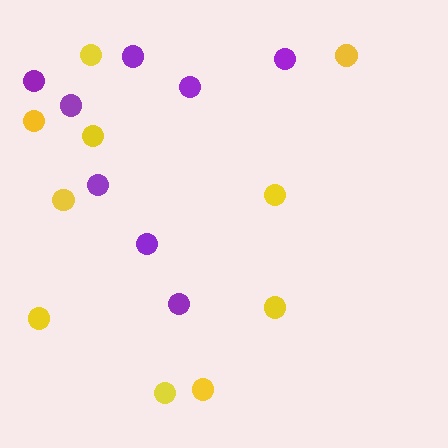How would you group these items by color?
There are 2 groups: one group of yellow circles (10) and one group of purple circles (8).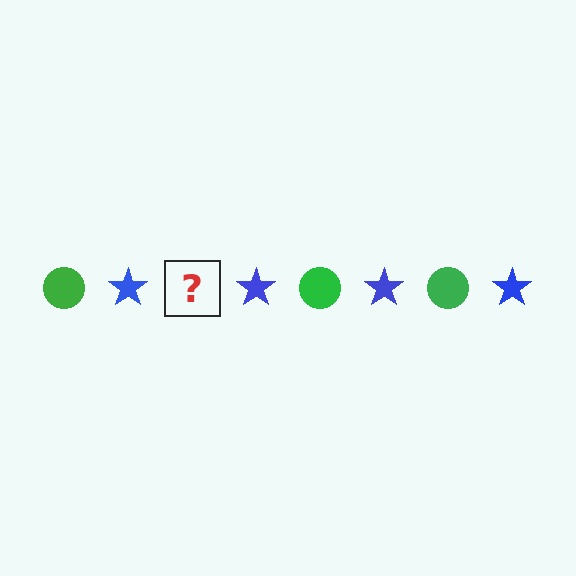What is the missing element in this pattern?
The missing element is a green circle.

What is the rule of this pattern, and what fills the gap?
The rule is that the pattern alternates between green circle and blue star. The gap should be filled with a green circle.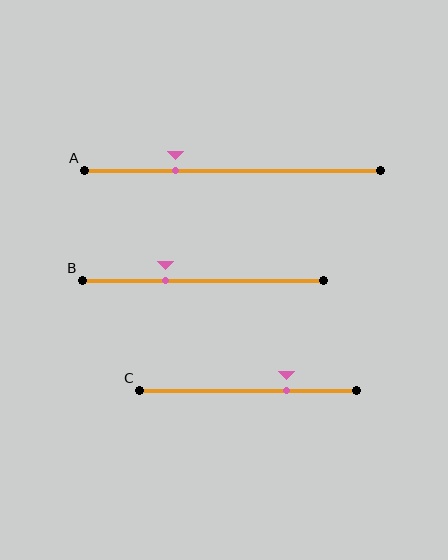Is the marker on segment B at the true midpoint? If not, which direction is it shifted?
No, the marker on segment B is shifted to the left by about 15% of the segment length.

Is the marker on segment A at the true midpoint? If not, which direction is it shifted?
No, the marker on segment A is shifted to the left by about 19% of the segment length.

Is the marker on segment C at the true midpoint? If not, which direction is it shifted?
No, the marker on segment C is shifted to the right by about 18% of the segment length.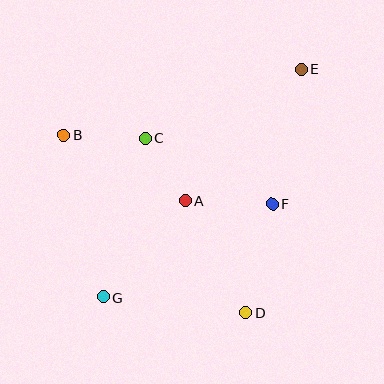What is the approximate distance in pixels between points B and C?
The distance between B and C is approximately 82 pixels.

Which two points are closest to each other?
Points A and C are closest to each other.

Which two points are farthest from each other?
Points E and G are farthest from each other.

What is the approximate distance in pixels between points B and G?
The distance between B and G is approximately 167 pixels.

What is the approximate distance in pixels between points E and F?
The distance between E and F is approximately 138 pixels.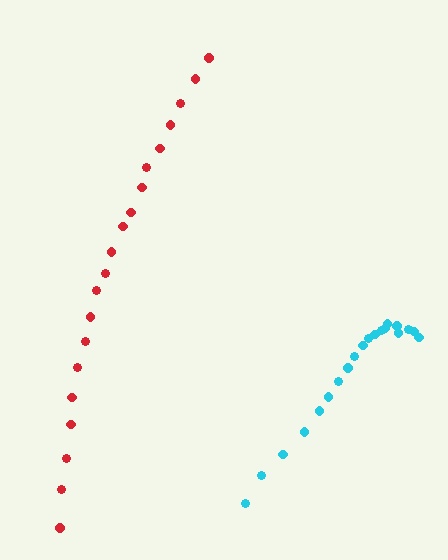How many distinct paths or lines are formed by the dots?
There are 2 distinct paths.